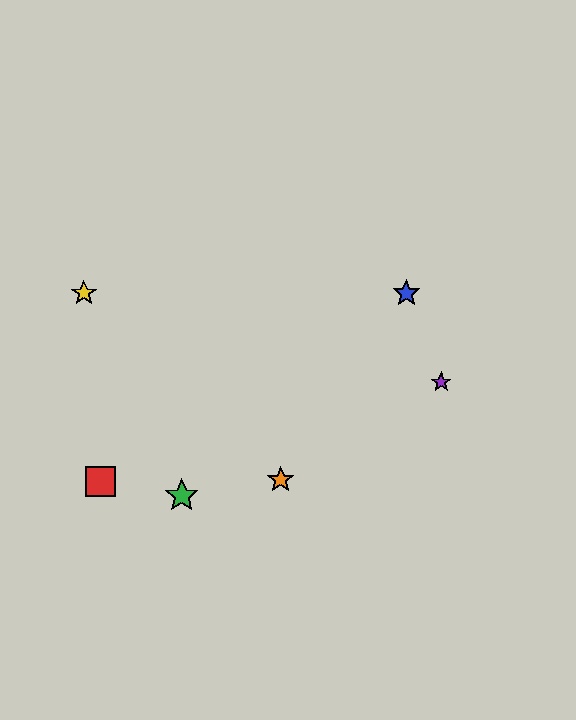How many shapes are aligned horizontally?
2 shapes (the blue star, the yellow star) are aligned horizontally.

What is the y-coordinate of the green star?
The green star is at y≈496.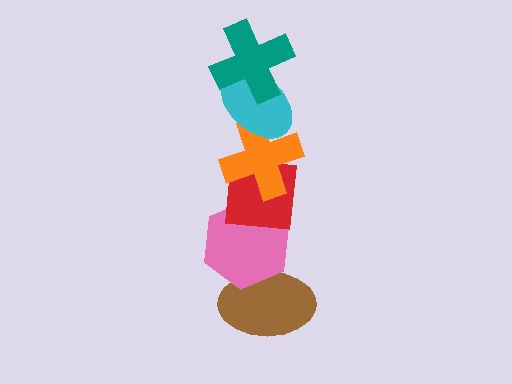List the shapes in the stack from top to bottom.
From top to bottom: the teal cross, the cyan ellipse, the orange cross, the red square, the pink hexagon, the brown ellipse.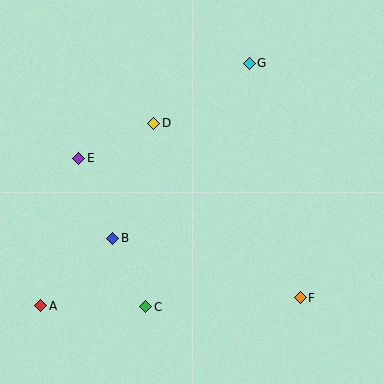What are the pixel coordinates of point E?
Point E is at (79, 158).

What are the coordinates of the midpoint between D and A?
The midpoint between D and A is at (97, 215).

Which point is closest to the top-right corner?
Point G is closest to the top-right corner.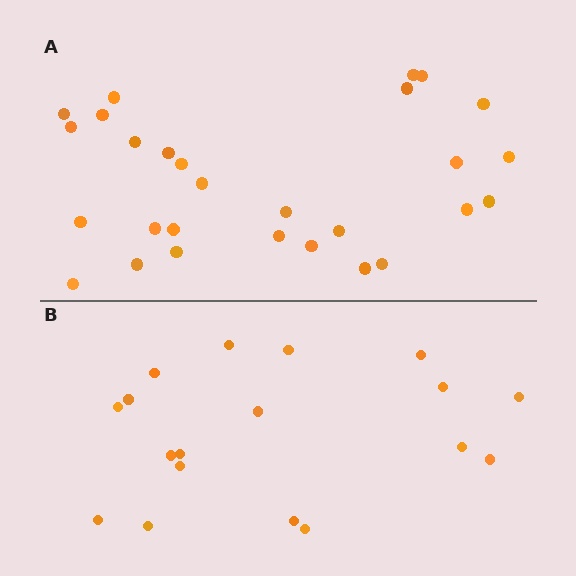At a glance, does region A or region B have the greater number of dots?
Region A (the top region) has more dots.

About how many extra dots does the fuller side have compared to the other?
Region A has roughly 10 or so more dots than region B.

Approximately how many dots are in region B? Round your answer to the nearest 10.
About 20 dots. (The exact count is 18, which rounds to 20.)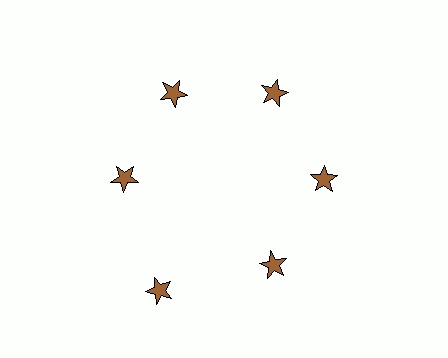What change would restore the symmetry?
The symmetry would be restored by moving it inward, back onto the ring so that all 6 stars sit at equal angles and equal distance from the center.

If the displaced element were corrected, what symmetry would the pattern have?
It would have 6-fold rotational symmetry — the pattern would map onto itself every 60 degrees.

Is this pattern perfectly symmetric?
No. The 6 brown stars are arranged in a ring, but one element near the 7 o'clock position is pushed outward from the center, breaking the 6-fold rotational symmetry.